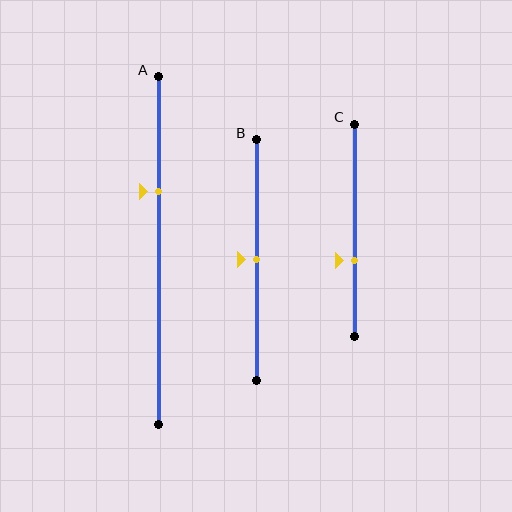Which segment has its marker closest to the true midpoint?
Segment B has its marker closest to the true midpoint.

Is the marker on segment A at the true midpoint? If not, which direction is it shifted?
No, the marker on segment A is shifted upward by about 17% of the segment length.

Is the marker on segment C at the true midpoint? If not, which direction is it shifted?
No, the marker on segment C is shifted downward by about 14% of the segment length.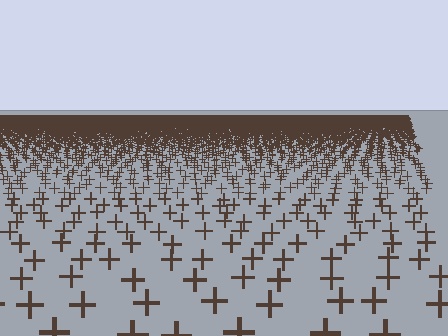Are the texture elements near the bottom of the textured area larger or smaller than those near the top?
Larger. Near the bottom, elements are closer to the viewer and appear at a bigger on-screen size.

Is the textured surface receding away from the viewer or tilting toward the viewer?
The surface is receding away from the viewer. Texture elements get smaller and denser toward the top.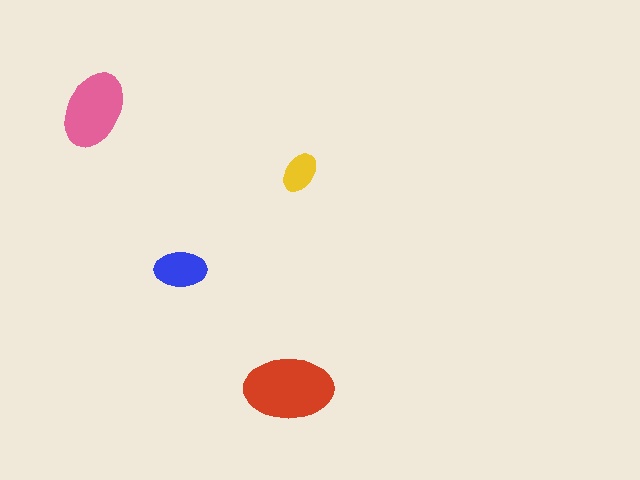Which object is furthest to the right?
The yellow ellipse is rightmost.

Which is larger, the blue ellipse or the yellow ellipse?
The blue one.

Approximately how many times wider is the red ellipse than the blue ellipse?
About 1.5 times wider.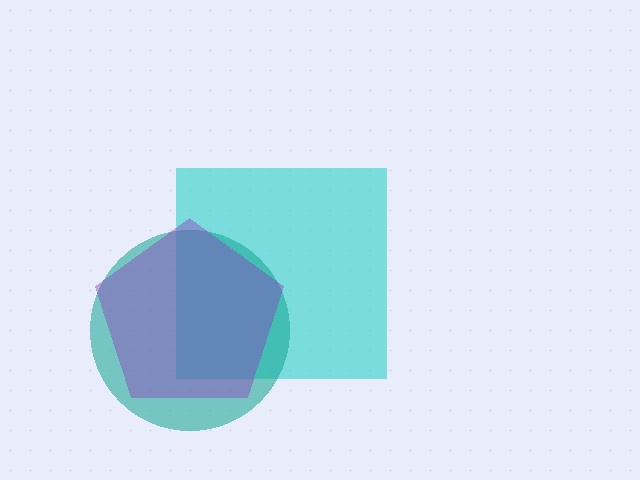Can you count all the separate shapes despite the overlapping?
Yes, there are 3 separate shapes.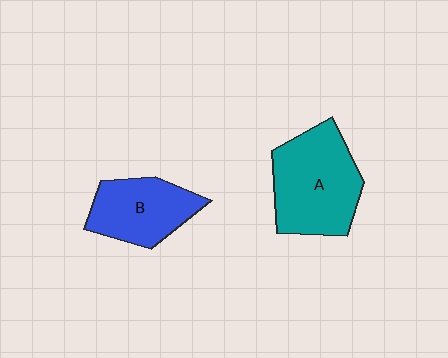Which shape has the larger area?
Shape A (teal).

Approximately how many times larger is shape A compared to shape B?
Approximately 1.4 times.